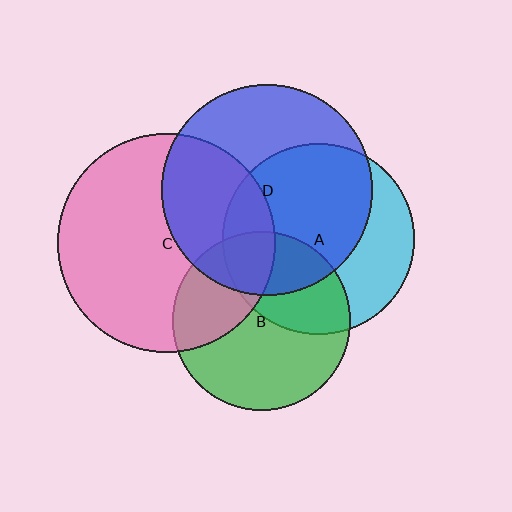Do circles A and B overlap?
Yes.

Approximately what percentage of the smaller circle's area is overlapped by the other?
Approximately 35%.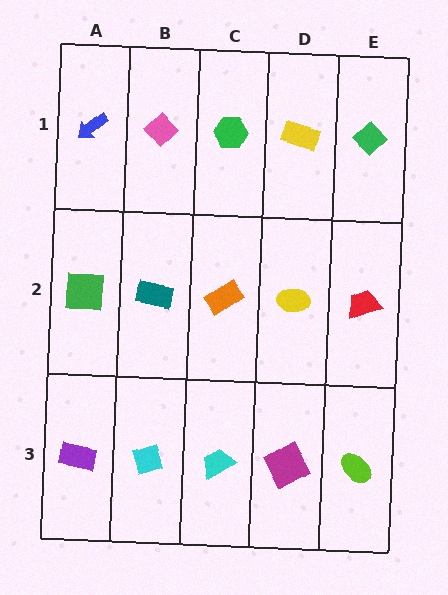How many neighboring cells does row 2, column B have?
4.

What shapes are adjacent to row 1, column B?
A teal rectangle (row 2, column B), a blue arrow (row 1, column A), a green hexagon (row 1, column C).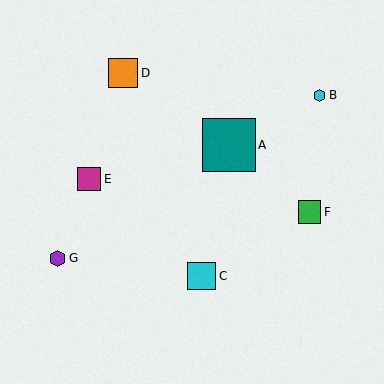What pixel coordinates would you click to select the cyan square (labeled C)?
Click at (202, 276) to select the cyan square C.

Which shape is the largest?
The teal square (labeled A) is the largest.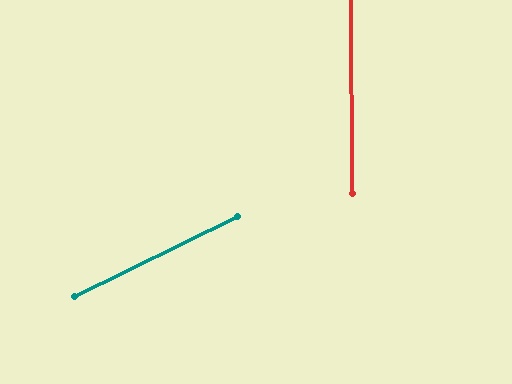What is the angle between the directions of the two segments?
Approximately 64 degrees.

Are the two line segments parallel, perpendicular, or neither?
Neither parallel nor perpendicular — they differ by about 64°.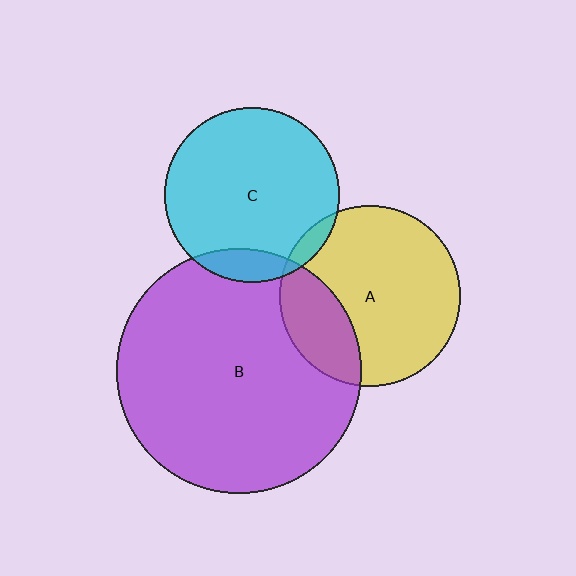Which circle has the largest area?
Circle B (purple).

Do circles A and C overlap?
Yes.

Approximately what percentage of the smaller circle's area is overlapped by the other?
Approximately 5%.